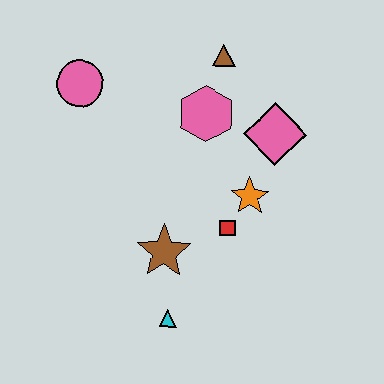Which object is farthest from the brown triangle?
The cyan triangle is farthest from the brown triangle.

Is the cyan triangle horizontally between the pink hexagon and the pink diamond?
No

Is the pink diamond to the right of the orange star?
Yes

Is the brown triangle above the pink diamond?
Yes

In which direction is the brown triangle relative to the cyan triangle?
The brown triangle is above the cyan triangle.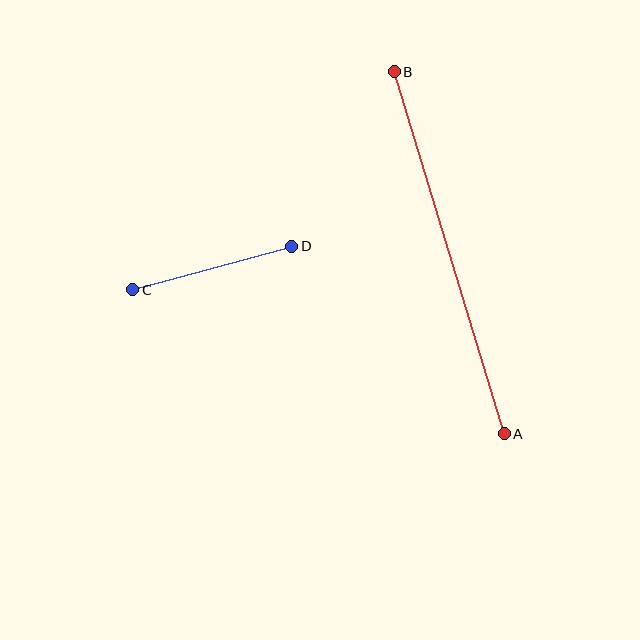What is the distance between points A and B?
The distance is approximately 378 pixels.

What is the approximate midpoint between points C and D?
The midpoint is at approximately (212, 268) pixels.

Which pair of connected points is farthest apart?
Points A and B are farthest apart.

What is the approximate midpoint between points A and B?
The midpoint is at approximately (449, 253) pixels.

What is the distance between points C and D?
The distance is approximately 165 pixels.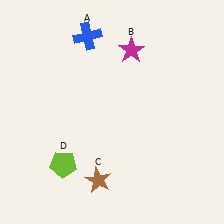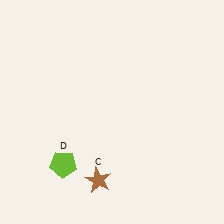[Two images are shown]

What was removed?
The blue cross (A), the magenta star (B) were removed in Image 2.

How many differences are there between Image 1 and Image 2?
There are 2 differences between the two images.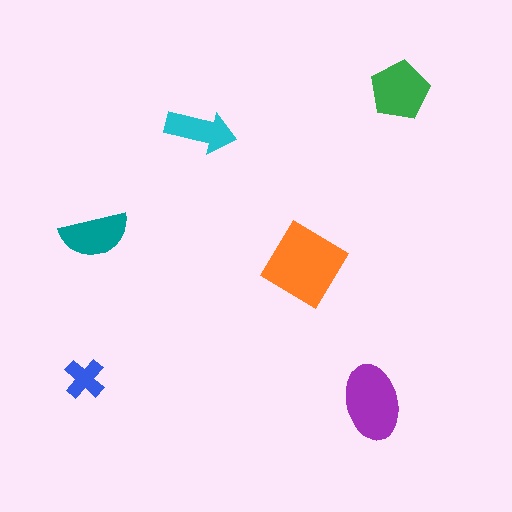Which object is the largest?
The orange diamond.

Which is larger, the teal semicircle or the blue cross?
The teal semicircle.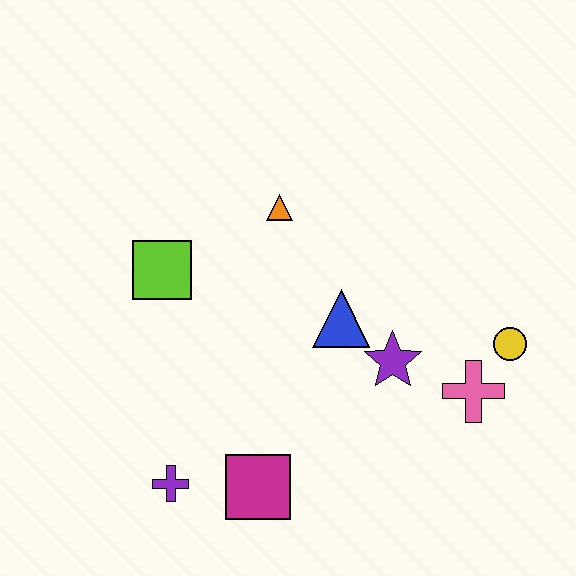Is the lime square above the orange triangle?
No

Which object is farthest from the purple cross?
The yellow circle is farthest from the purple cross.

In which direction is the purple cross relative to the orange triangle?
The purple cross is below the orange triangle.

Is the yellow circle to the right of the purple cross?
Yes